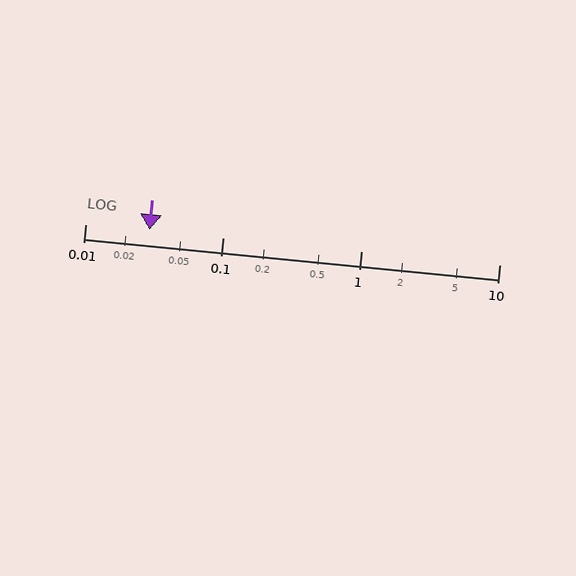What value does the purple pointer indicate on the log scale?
The pointer indicates approximately 0.029.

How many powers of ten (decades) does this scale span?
The scale spans 3 decades, from 0.01 to 10.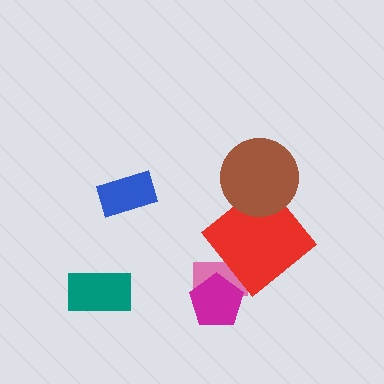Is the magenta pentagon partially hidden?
No, no other shape covers it.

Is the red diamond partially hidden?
Yes, it is partially covered by another shape.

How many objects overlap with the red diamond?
2 objects overlap with the red diamond.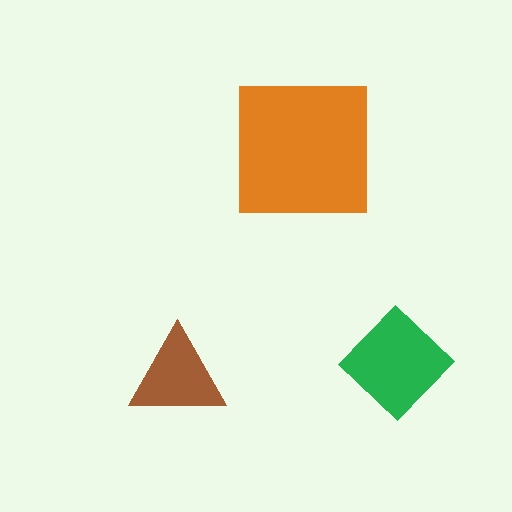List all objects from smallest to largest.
The brown triangle, the green diamond, the orange square.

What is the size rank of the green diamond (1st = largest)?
2nd.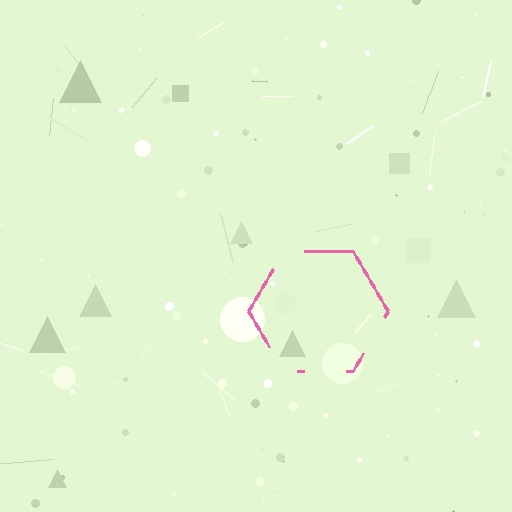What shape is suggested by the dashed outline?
The dashed outline suggests a hexagon.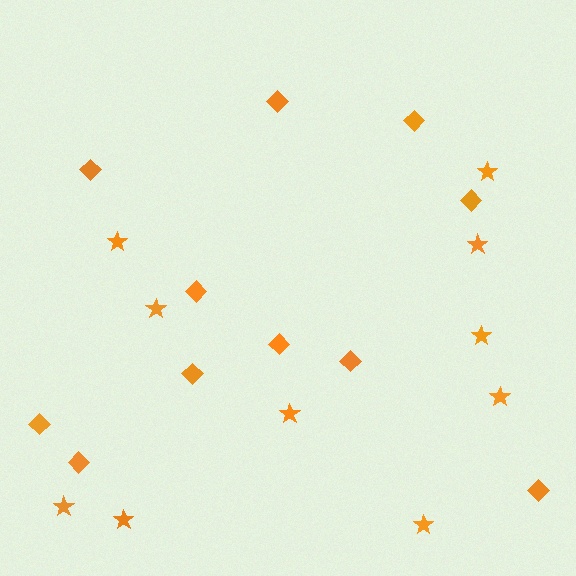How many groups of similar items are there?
There are 2 groups: one group of diamonds (11) and one group of stars (10).